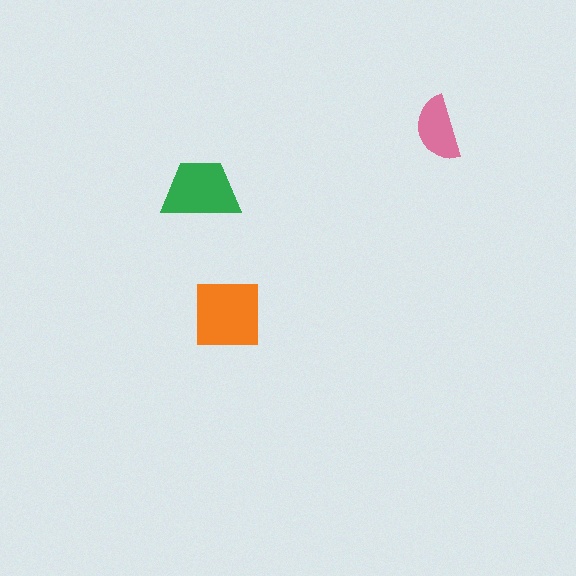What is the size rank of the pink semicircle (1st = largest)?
3rd.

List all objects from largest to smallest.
The orange square, the green trapezoid, the pink semicircle.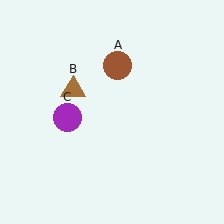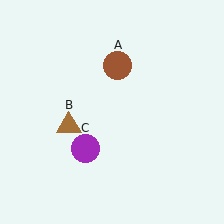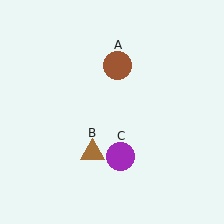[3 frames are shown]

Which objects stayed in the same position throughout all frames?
Brown circle (object A) remained stationary.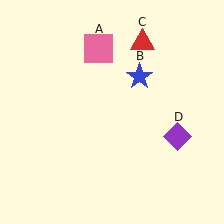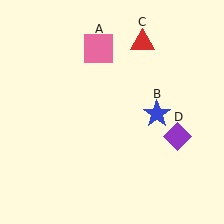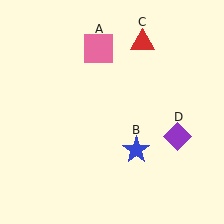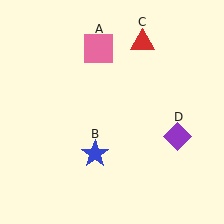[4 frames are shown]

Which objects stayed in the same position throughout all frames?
Pink square (object A) and red triangle (object C) and purple diamond (object D) remained stationary.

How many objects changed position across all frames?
1 object changed position: blue star (object B).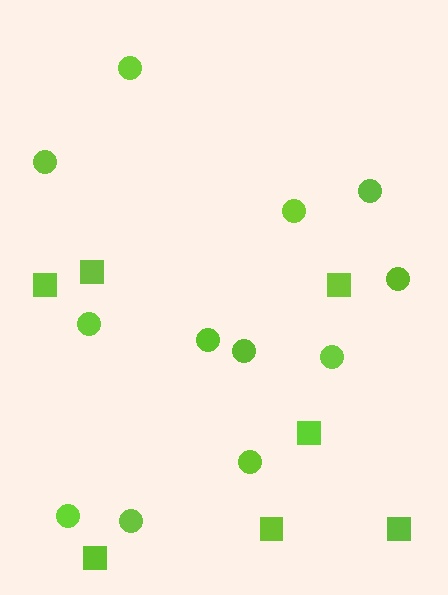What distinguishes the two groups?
There are 2 groups: one group of squares (7) and one group of circles (12).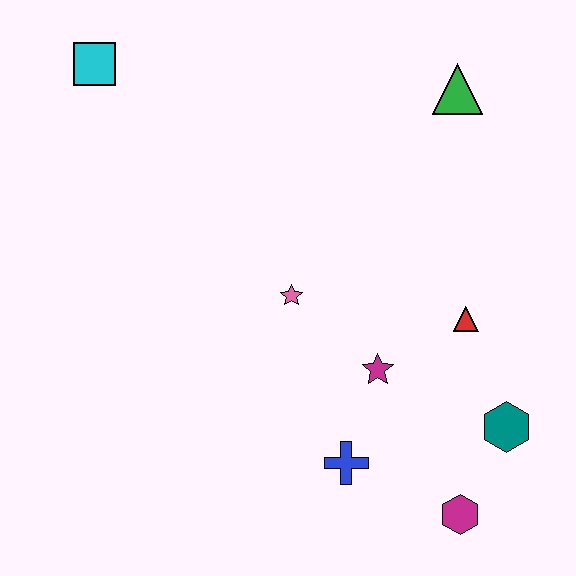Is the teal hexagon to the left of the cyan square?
No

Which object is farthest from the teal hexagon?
The cyan square is farthest from the teal hexagon.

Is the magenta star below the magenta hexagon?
No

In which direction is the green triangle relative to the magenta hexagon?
The green triangle is above the magenta hexagon.